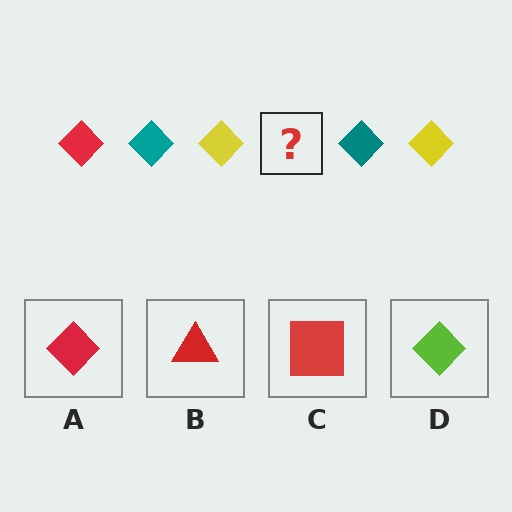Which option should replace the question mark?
Option A.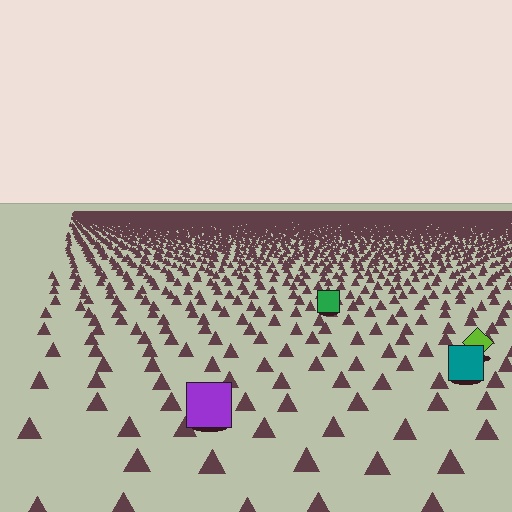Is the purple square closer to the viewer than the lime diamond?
Yes. The purple square is closer — you can tell from the texture gradient: the ground texture is coarser near it.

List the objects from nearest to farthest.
From nearest to farthest: the purple square, the teal square, the lime diamond, the green square.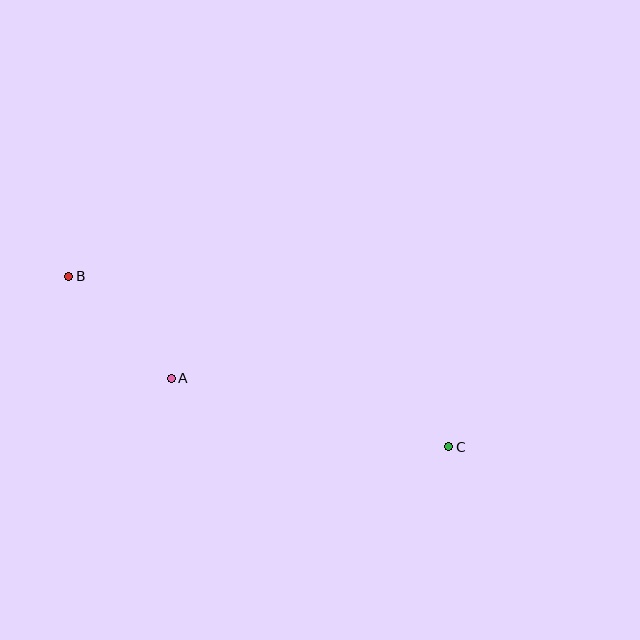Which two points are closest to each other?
Points A and B are closest to each other.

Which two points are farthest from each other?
Points B and C are farthest from each other.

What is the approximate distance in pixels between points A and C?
The distance between A and C is approximately 286 pixels.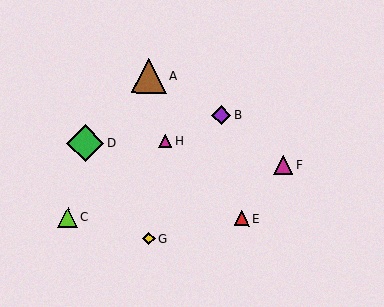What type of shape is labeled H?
Shape H is a magenta triangle.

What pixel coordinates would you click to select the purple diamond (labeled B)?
Click at (222, 115) to select the purple diamond B.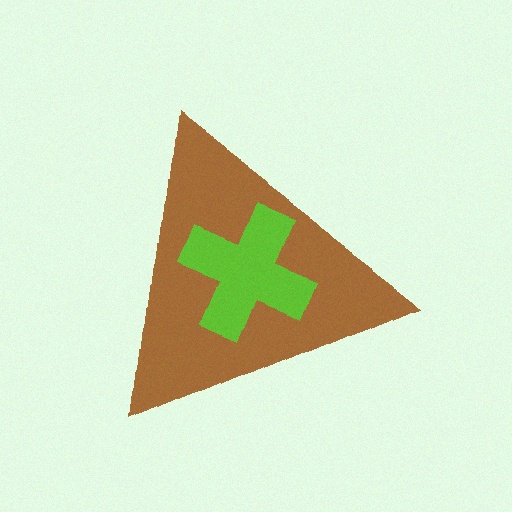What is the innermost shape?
The lime cross.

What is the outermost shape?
The brown triangle.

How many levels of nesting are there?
2.